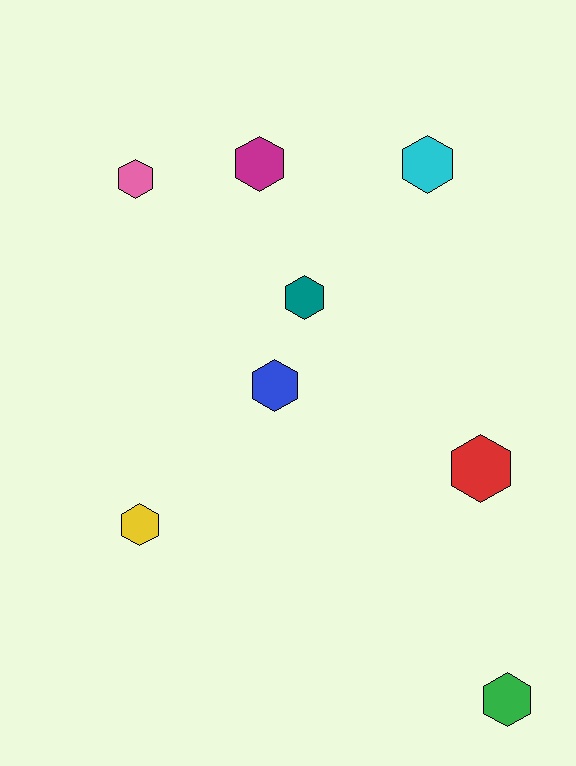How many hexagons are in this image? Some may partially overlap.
There are 8 hexagons.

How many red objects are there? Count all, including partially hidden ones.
There is 1 red object.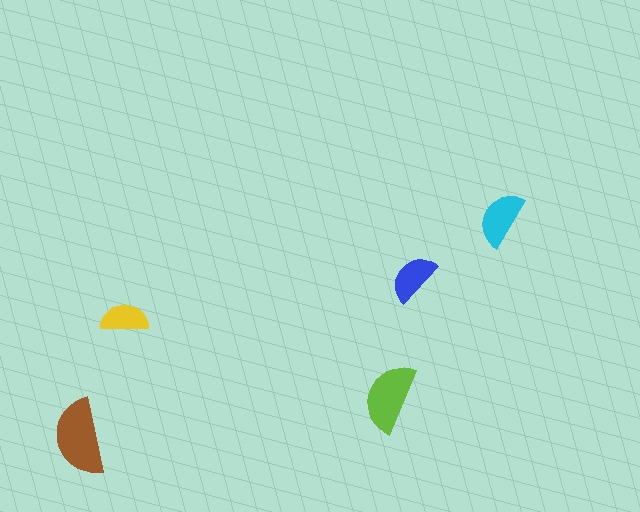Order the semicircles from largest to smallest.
the brown one, the lime one, the cyan one, the blue one, the yellow one.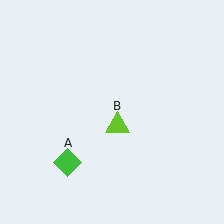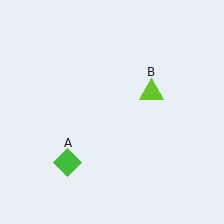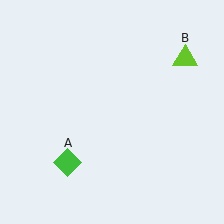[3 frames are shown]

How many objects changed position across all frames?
1 object changed position: lime triangle (object B).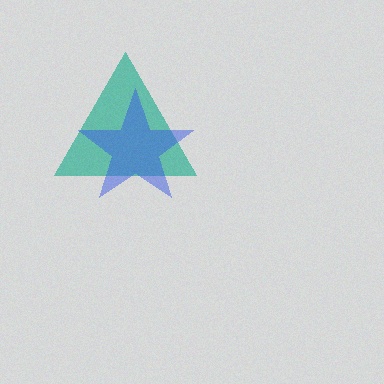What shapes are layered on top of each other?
The layered shapes are: a teal triangle, a blue star.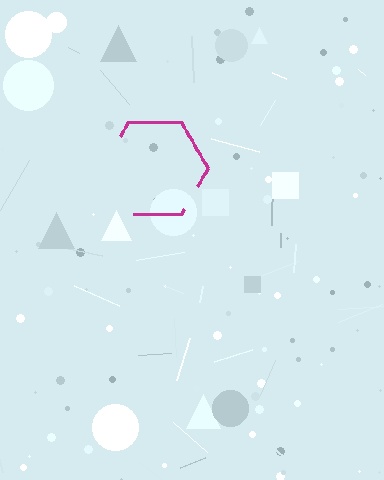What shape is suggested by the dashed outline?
The dashed outline suggests a hexagon.